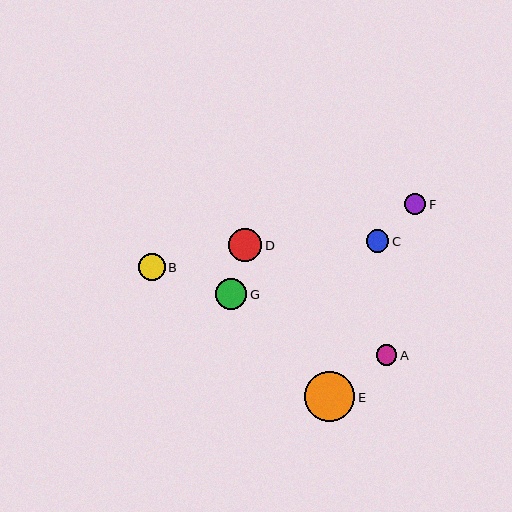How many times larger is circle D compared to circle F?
Circle D is approximately 1.5 times the size of circle F.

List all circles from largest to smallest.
From largest to smallest: E, D, G, B, C, F, A.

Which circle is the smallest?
Circle A is the smallest with a size of approximately 20 pixels.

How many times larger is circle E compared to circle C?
Circle E is approximately 2.2 times the size of circle C.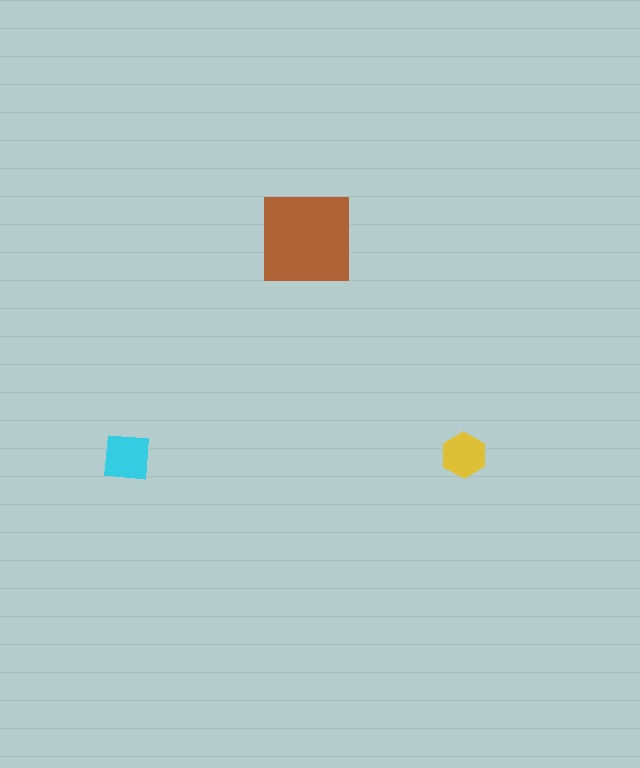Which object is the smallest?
The yellow hexagon.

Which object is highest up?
The brown square is topmost.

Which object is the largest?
The brown square.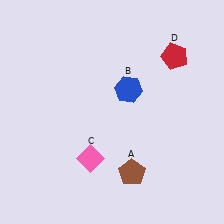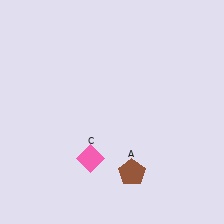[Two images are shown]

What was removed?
The red pentagon (D), the blue hexagon (B) were removed in Image 2.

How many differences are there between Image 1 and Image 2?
There are 2 differences between the two images.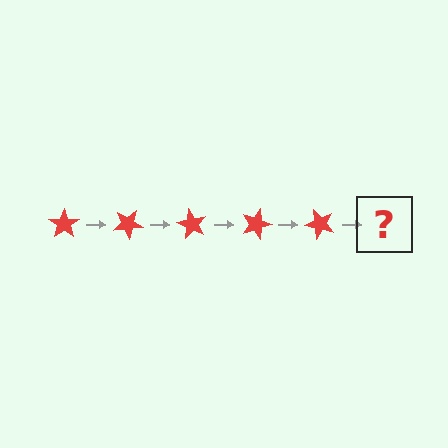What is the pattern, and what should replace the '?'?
The pattern is that the star rotates 30 degrees each step. The '?' should be a red star rotated 150 degrees.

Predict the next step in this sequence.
The next step is a red star rotated 150 degrees.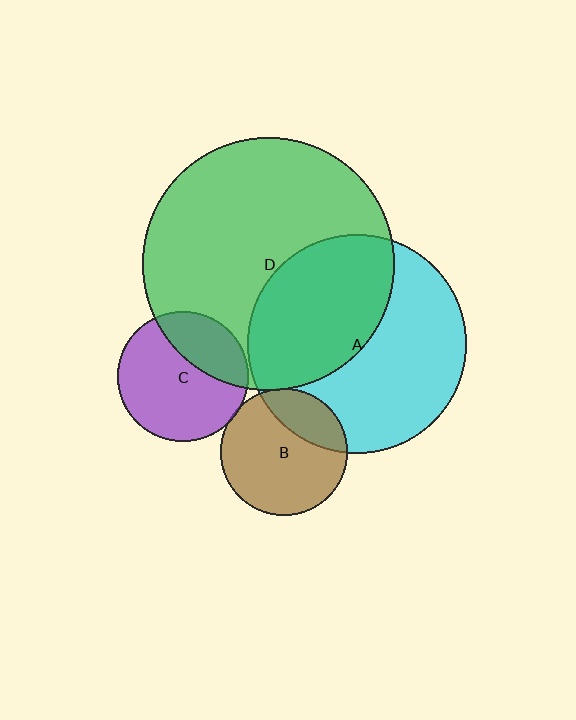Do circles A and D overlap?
Yes.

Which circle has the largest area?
Circle D (green).